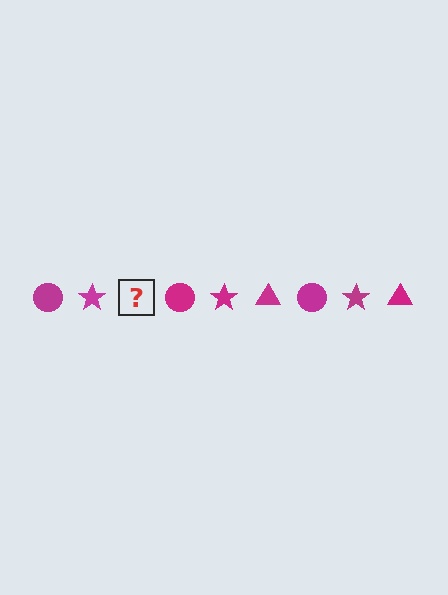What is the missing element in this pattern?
The missing element is a magenta triangle.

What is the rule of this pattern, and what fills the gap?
The rule is that the pattern cycles through circle, star, triangle shapes in magenta. The gap should be filled with a magenta triangle.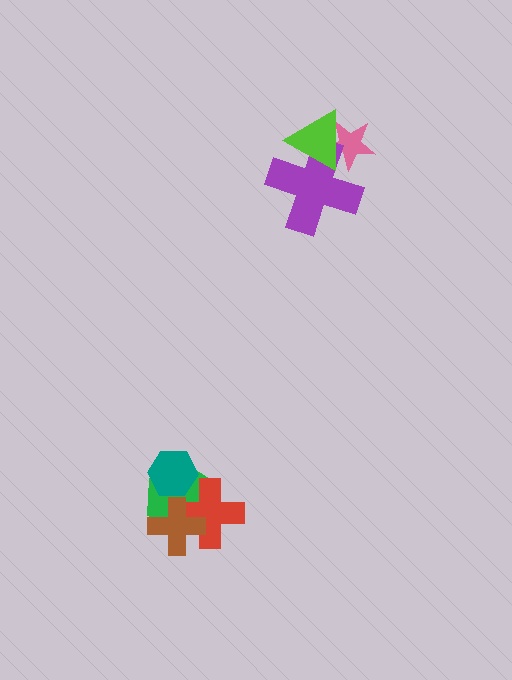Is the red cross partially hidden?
Yes, it is partially covered by another shape.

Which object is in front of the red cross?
The brown cross is in front of the red cross.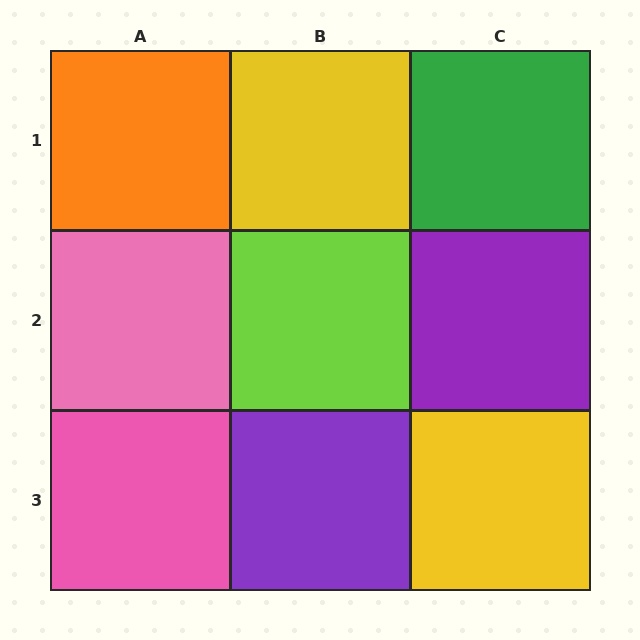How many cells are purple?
2 cells are purple.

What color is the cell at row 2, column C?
Purple.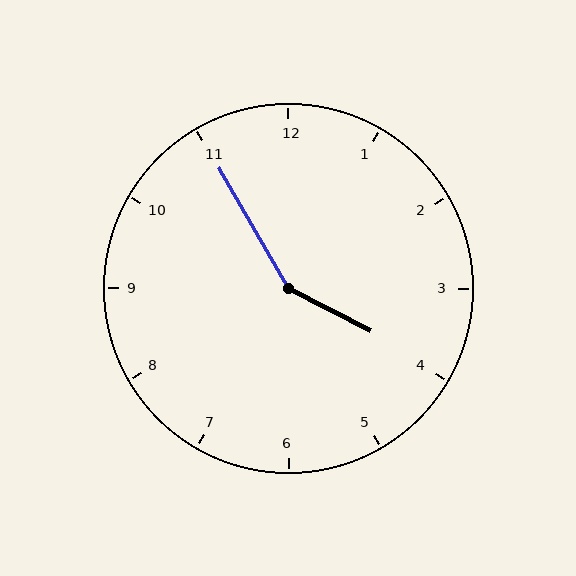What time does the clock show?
3:55.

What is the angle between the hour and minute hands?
Approximately 148 degrees.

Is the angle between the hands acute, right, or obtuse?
It is obtuse.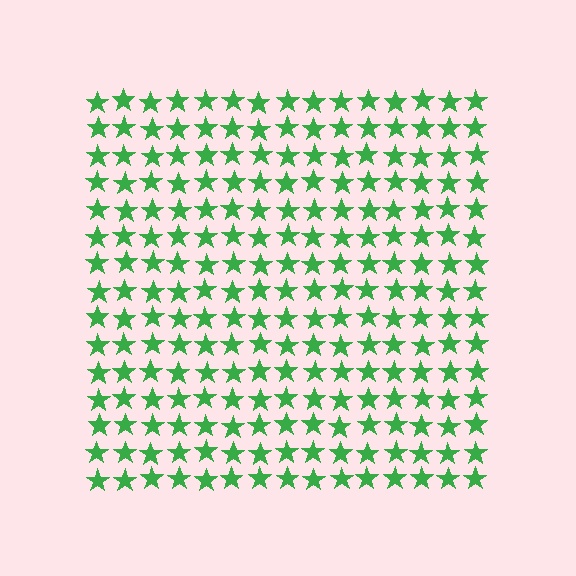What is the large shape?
The large shape is a square.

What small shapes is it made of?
It is made of small stars.